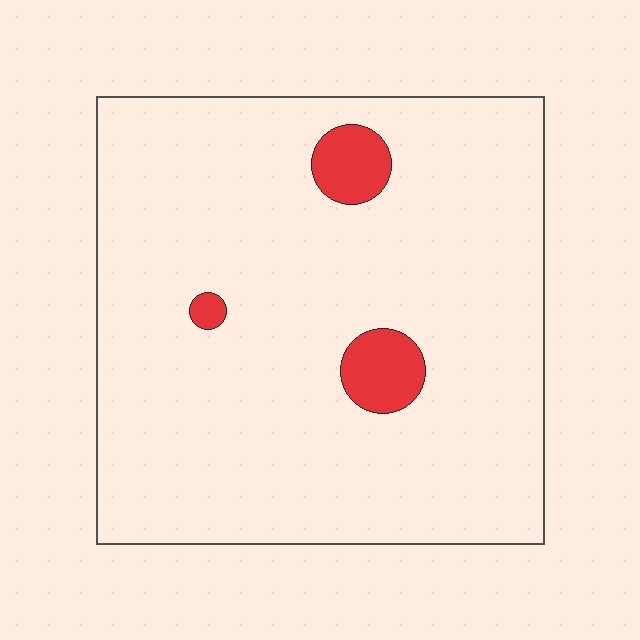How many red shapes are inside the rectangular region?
3.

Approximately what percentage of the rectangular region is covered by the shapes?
Approximately 5%.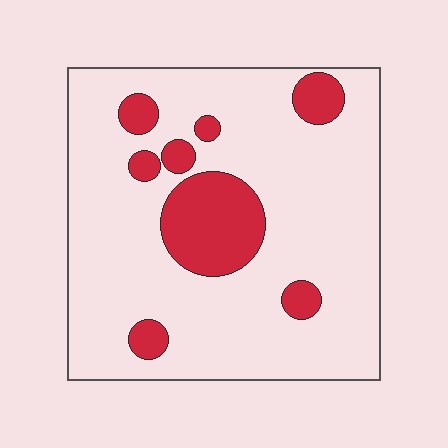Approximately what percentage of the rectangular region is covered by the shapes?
Approximately 20%.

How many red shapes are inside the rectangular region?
8.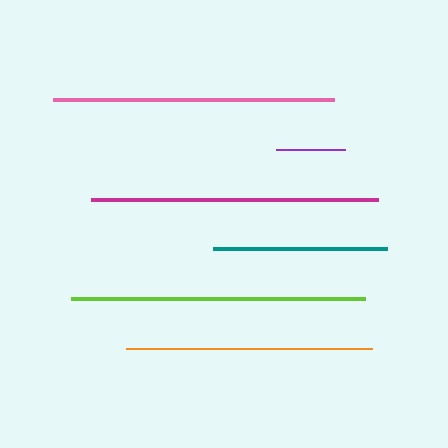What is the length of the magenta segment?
The magenta segment is approximately 288 pixels long.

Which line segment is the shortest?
The purple line is the shortest at approximately 69 pixels.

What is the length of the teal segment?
The teal segment is approximately 173 pixels long.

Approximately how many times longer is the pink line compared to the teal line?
The pink line is approximately 1.6 times the length of the teal line.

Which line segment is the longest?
The lime line is the longest at approximately 295 pixels.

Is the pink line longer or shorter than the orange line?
The pink line is longer than the orange line.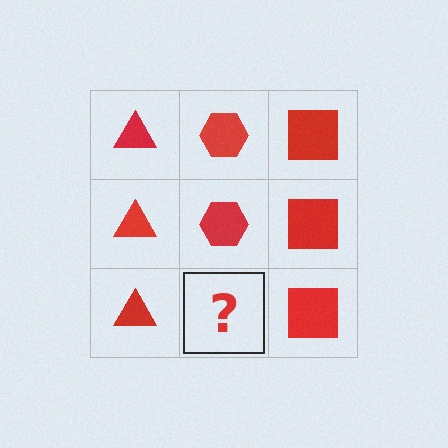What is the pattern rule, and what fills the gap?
The rule is that each column has a consistent shape. The gap should be filled with a red hexagon.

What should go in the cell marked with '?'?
The missing cell should contain a red hexagon.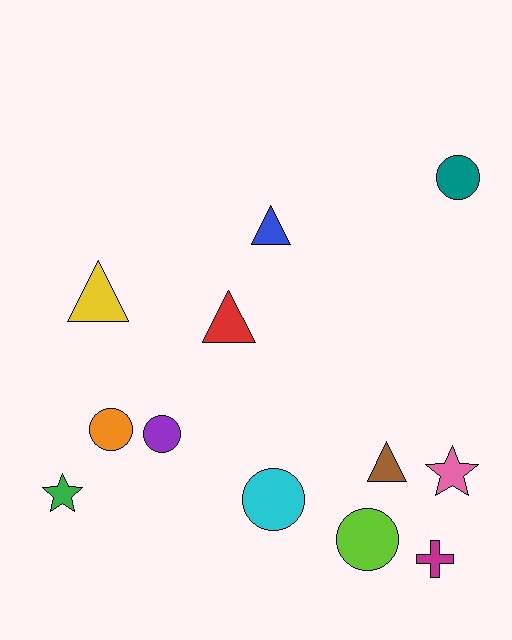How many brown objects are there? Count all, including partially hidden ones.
There is 1 brown object.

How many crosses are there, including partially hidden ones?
There is 1 cross.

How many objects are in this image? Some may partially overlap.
There are 12 objects.